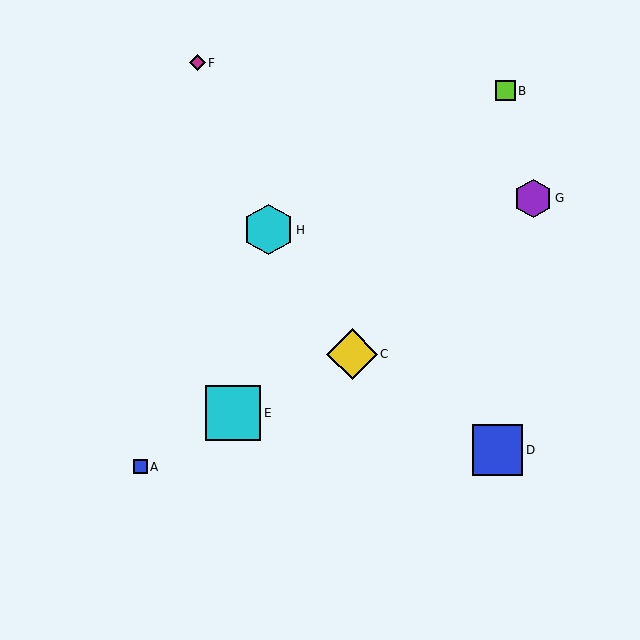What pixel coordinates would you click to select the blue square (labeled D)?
Click at (497, 450) to select the blue square D.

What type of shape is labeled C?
Shape C is a yellow diamond.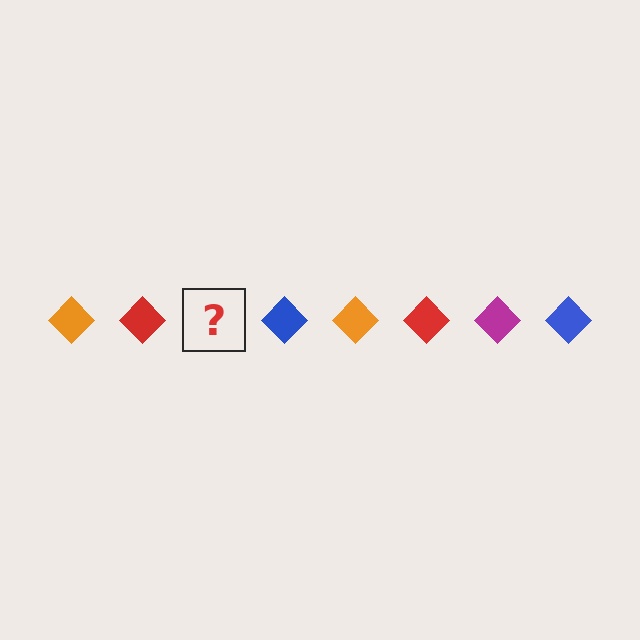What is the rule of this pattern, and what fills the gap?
The rule is that the pattern cycles through orange, red, magenta, blue diamonds. The gap should be filled with a magenta diamond.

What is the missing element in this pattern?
The missing element is a magenta diamond.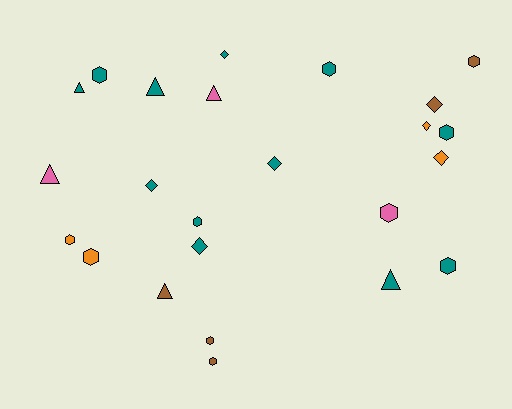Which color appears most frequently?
Teal, with 12 objects.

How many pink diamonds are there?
There are no pink diamonds.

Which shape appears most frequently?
Hexagon, with 11 objects.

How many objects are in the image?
There are 24 objects.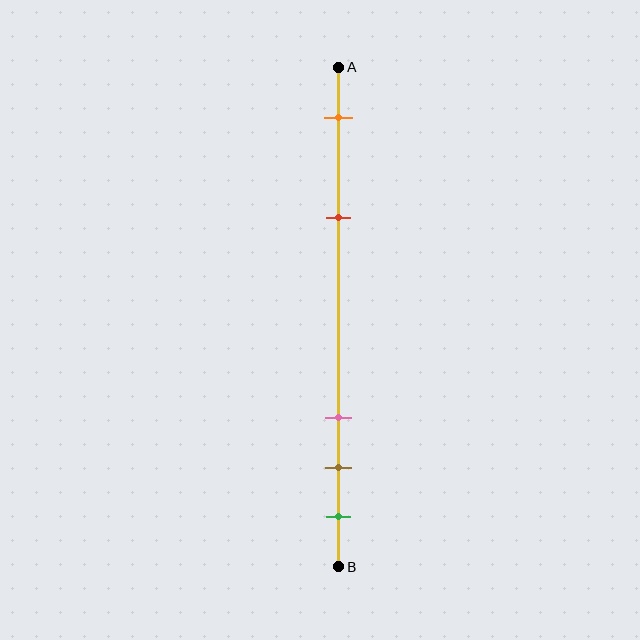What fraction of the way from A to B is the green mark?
The green mark is approximately 90% (0.9) of the way from A to B.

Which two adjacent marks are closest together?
The brown and green marks are the closest adjacent pair.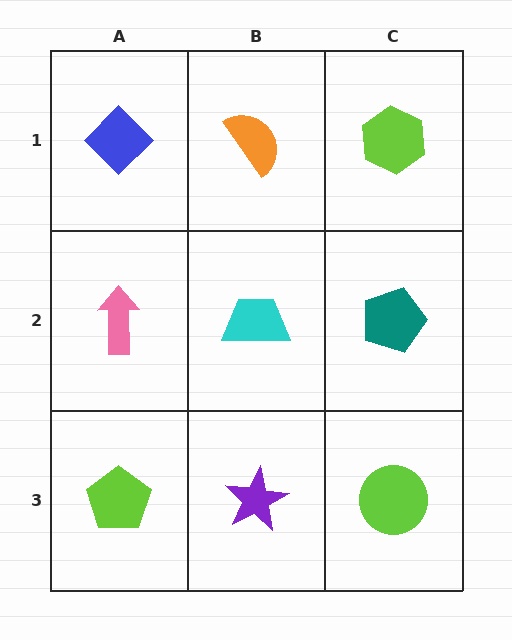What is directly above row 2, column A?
A blue diamond.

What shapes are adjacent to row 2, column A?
A blue diamond (row 1, column A), a lime pentagon (row 3, column A), a cyan trapezoid (row 2, column B).